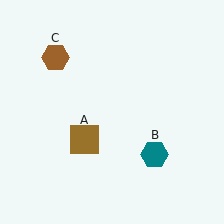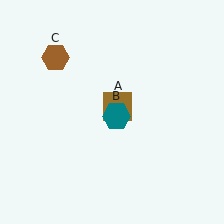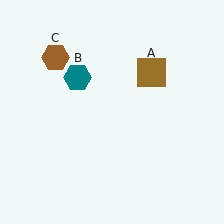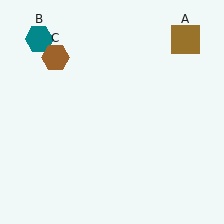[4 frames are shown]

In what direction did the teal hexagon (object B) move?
The teal hexagon (object B) moved up and to the left.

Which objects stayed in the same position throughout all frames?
Brown hexagon (object C) remained stationary.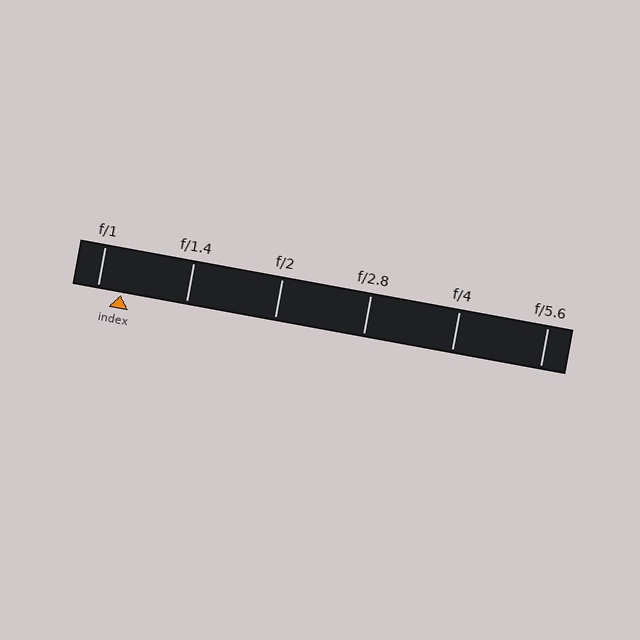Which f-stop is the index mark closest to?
The index mark is closest to f/1.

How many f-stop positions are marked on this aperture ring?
There are 6 f-stop positions marked.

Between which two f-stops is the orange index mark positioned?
The index mark is between f/1 and f/1.4.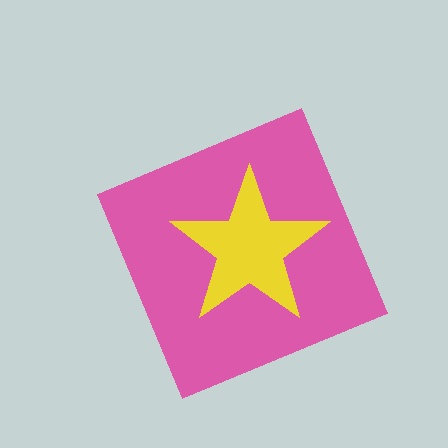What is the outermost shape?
The pink diamond.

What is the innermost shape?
The yellow star.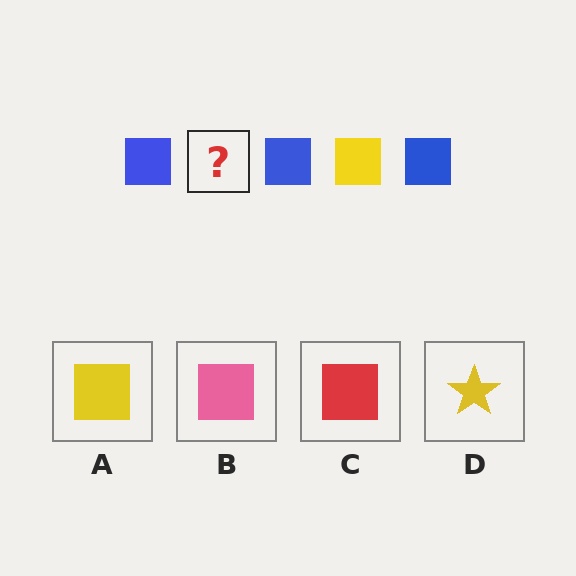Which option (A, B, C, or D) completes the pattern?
A.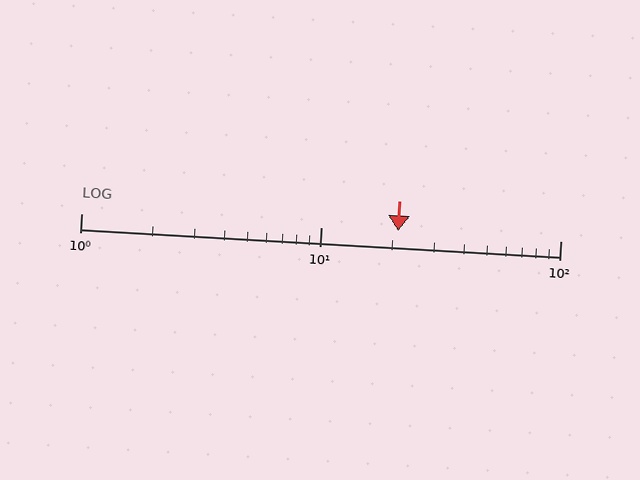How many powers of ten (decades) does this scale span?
The scale spans 2 decades, from 1 to 100.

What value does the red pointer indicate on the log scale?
The pointer indicates approximately 21.